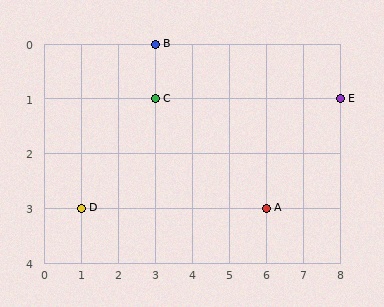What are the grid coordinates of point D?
Point D is at grid coordinates (1, 3).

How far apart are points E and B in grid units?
Points E and B are 5 columns and 1 row apart (about 5.1 grid units diagonally).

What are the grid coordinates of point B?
Point B is at grid coordinates (3, 0).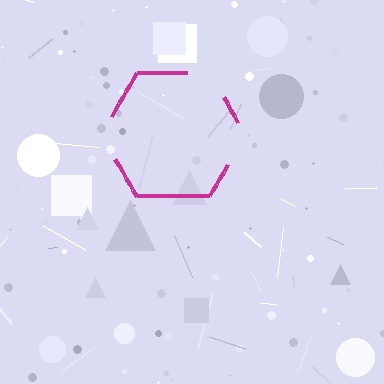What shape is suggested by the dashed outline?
The dashed outline suggests a hexagon.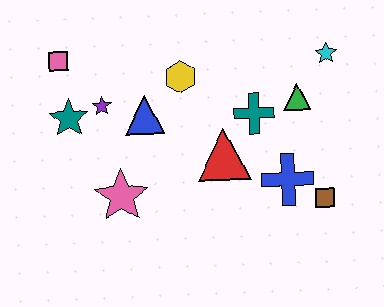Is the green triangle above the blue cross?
Yes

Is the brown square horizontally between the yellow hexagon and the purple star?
No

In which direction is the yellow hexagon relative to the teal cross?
The yellow hexagon is to the left of the teal cross.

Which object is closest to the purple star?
The teal star is closest to the purple star.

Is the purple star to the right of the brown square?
No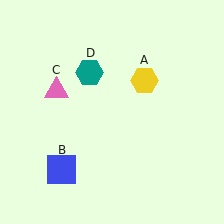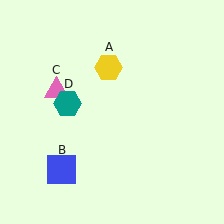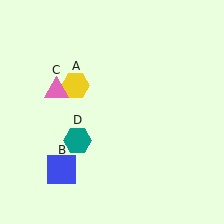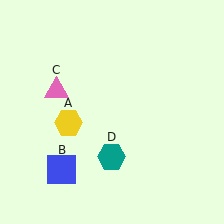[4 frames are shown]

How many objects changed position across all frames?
2 objects changed position: yellow hexagon (object A), teal hexagon (object D).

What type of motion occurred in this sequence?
The yellow hexagon (object A), teal hexagon (object D) rotated counterclockwise around the center of the scene.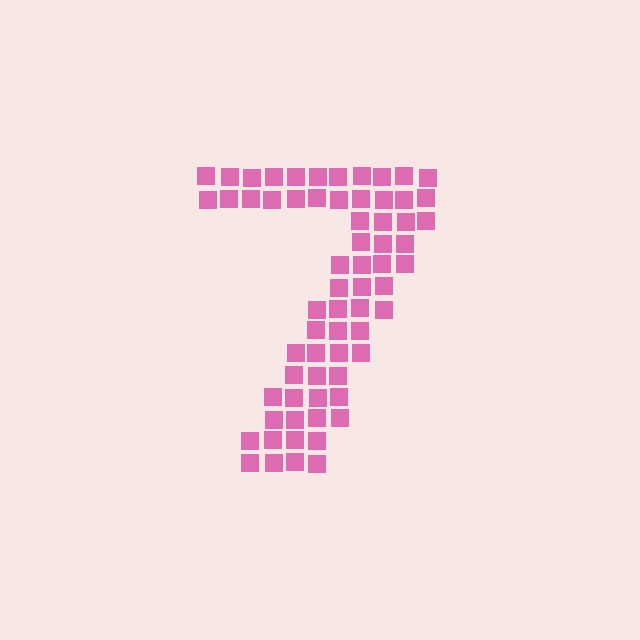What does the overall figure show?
The overall figure shows the digit 7.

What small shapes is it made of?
It is made of small squares.